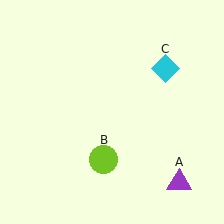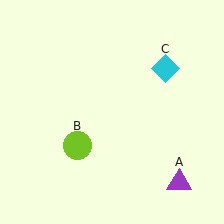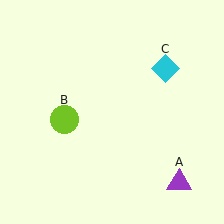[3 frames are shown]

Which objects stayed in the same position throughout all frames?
Purple triangle (object A) and cyan diamond (object C) remained stationary.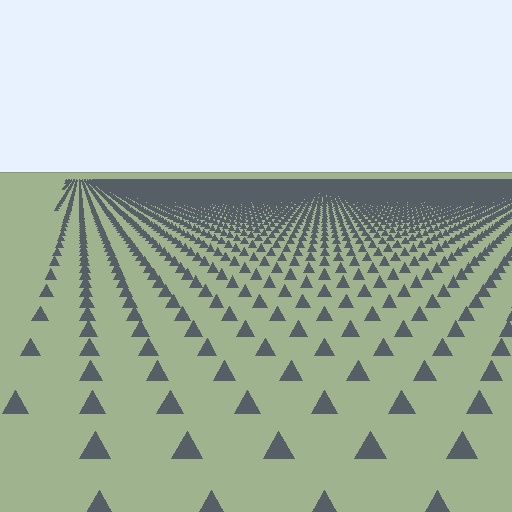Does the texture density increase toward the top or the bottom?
Density increases toward the top.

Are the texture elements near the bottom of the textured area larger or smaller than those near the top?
Larger. Near the bottom, elements are closer to the viewer and appear at a bigger on-screen size.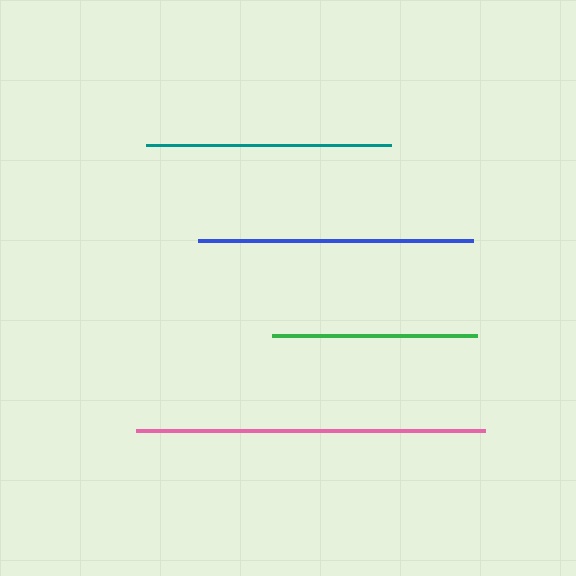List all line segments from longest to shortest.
From longest to shortest: pink, blue, teal, green.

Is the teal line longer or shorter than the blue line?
The blue line is longer than the teal line.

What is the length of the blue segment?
The blue segment is approximately 275 pixels long.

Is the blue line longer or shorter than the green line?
The blue line is longer than the green line.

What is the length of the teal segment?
The teal segment is approximately 245 pixels long.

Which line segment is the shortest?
The green line is the shortest at approximately 205 pixels.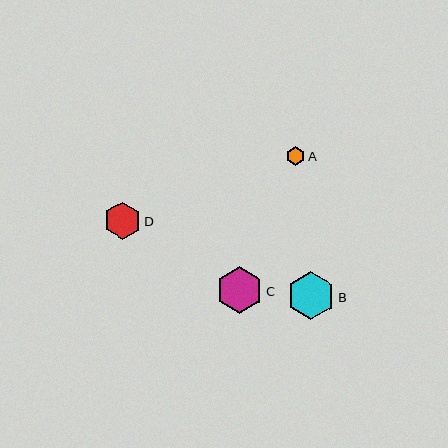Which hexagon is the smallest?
Hexagon A is the smallest with a size of approximately 19 pixels.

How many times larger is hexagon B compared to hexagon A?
Hexagon B is approximately 2.5 times the size of hexagon A.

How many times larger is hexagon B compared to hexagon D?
Hexagon B is approximately 1.3 times the size of hexagon D.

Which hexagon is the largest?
Hexagon B is the largest with a size of approximately 47 pixels.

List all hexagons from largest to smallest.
From largest to smallest: B, C, D, A.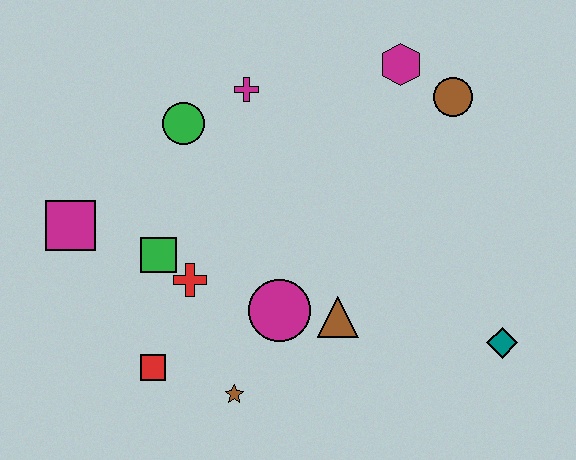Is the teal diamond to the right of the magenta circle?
Yes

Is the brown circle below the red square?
No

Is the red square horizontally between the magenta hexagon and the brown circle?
No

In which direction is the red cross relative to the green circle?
The red cross is below the green circle.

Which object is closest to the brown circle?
The magenta hexagon is closest to the brown circle.